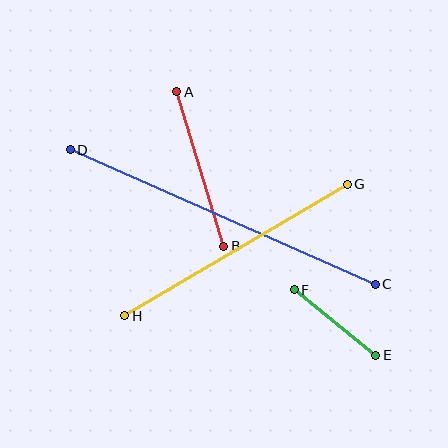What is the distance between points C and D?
The distance is approximately 333 pixels.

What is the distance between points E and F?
The distance is approximately 104 pixels.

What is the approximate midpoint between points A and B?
The midpoint is at approximately (200, 169) pixels.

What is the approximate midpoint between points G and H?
The midpoint is at approximately (236, 250) pixels.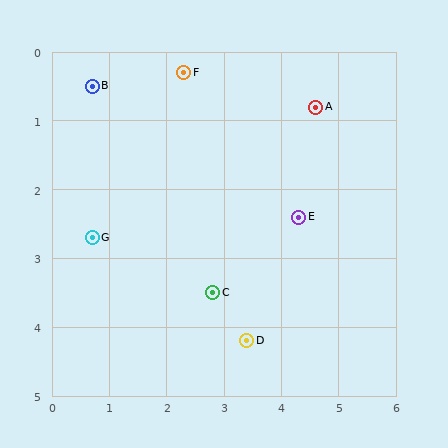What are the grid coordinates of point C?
Point C is at approximately (2.8, 3.5).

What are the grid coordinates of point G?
Point G is at approximately (0.7, 2.7).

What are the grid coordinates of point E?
Point E is at approximately (4.3, 2.4).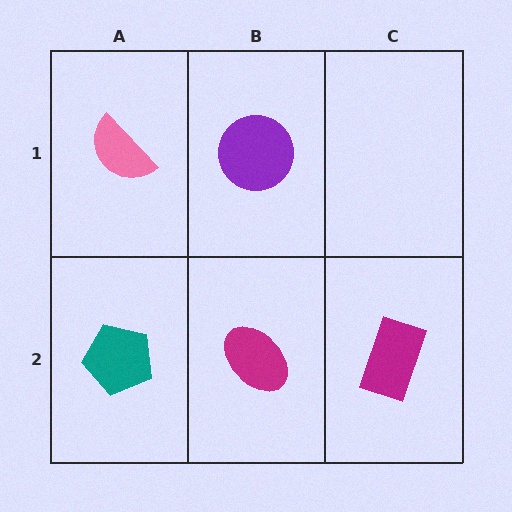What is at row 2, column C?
A magenta rectangle.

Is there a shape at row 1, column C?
No, that cell is empty.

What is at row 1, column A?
A pink semicircle.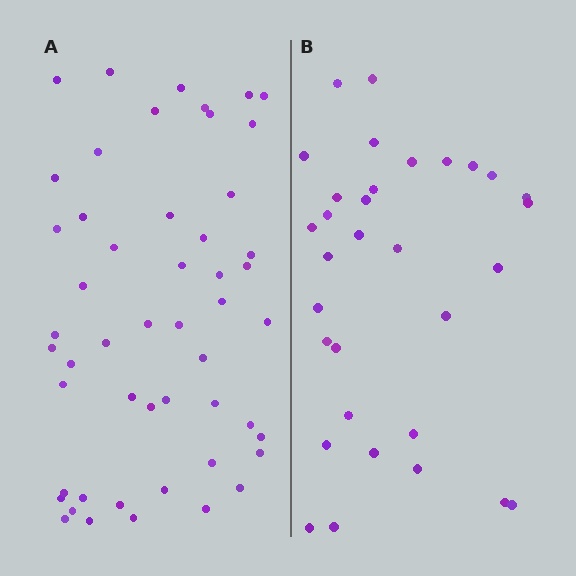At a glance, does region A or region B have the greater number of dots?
Region A (the left region) has more dots.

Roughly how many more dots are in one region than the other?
Region A has approximately 20 more dots than region B.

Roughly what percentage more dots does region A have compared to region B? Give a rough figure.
About 60% more.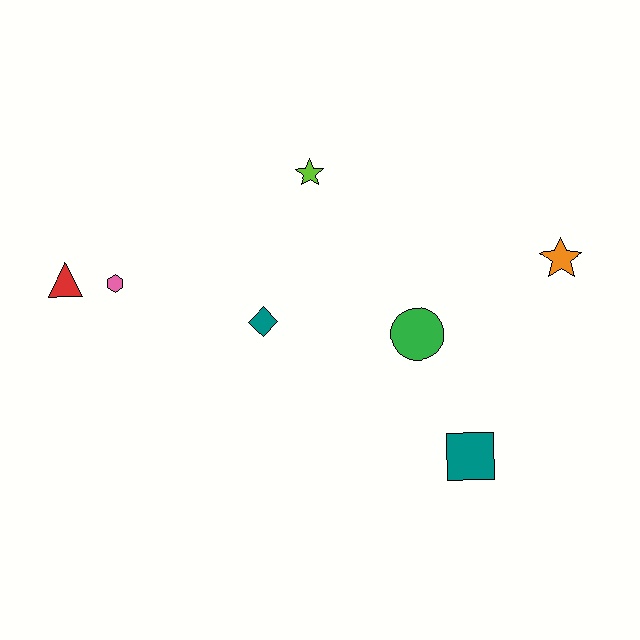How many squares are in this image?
There is 1 square.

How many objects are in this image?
There are 7 objects.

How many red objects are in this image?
There is 1 red object.